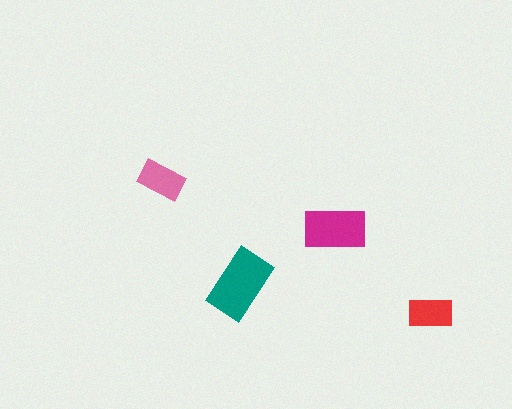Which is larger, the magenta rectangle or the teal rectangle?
The teal one.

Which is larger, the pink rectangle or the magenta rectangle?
The magenta one.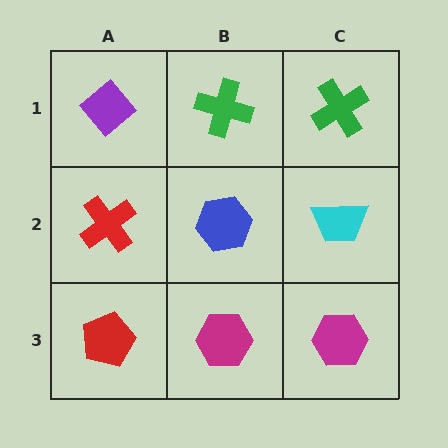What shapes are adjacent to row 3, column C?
A cyan trapezoid (row 2, column C), a magenta hexagon (row 3, column B).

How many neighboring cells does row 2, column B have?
4.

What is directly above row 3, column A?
A red cross.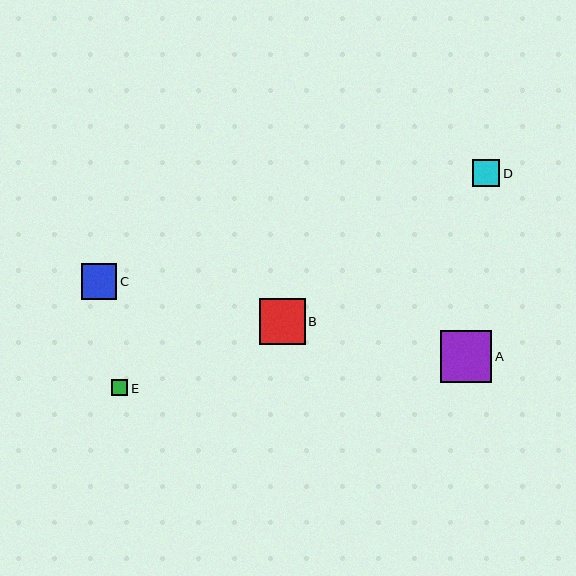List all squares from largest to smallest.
From largest to smallest: A, B, C, D, E.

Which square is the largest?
Square A is the largest with a size of approximately 51 pixels.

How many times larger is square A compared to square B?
Square A is approximately 1.1 times the size of square B.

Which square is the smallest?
Square E is the smallest with a size of approximately 16 pixels.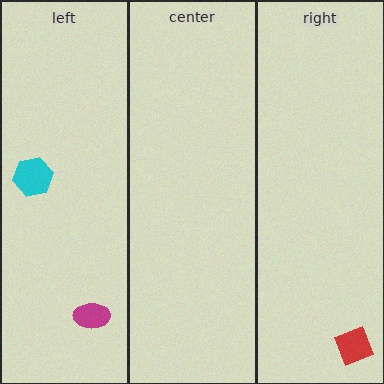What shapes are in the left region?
The magenta ellipse, the cyan hexagon.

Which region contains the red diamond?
The right region.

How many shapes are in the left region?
2.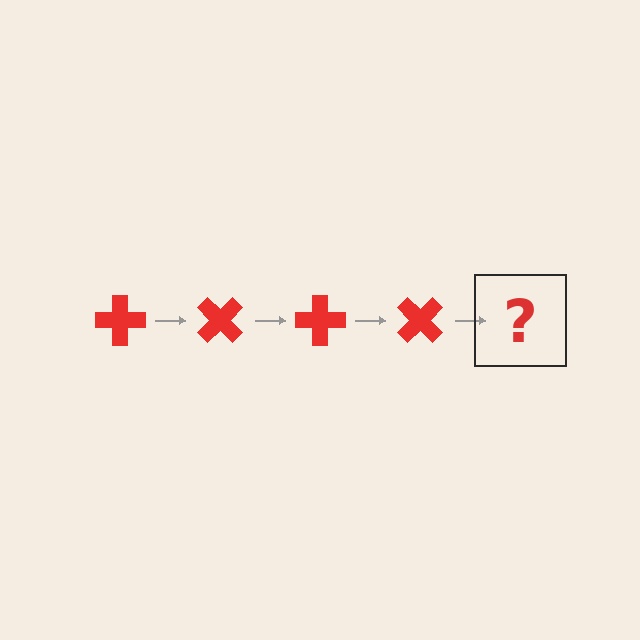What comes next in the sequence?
The next element should be a red cross rotated 180 degrees.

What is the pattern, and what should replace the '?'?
The pattern is that the cross rotates 45 degrees each step. The '?' should be a red cross rotated 180 degrees.